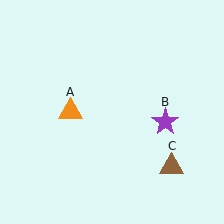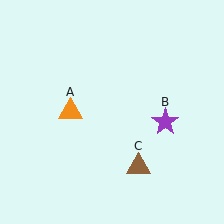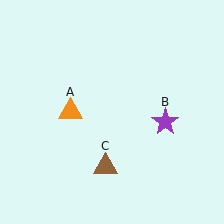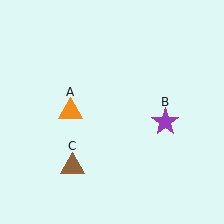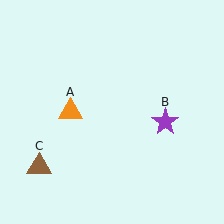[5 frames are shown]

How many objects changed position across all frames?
1 object changed position: brown triangle (object C).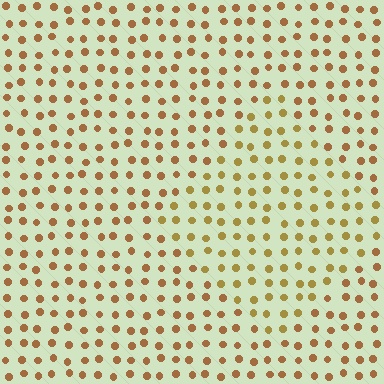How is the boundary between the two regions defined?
The boundary is defined purely by a slight shift in hue (about 23 degrees). Spacing, size, and orientation are identical on both sides.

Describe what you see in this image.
The image is filled with small brown elements in a uniform arrangement. A diamond-shaped region is visible where the elements are tinted to a slightly different hue, forming a subtle color boundary.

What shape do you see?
I see a diamond.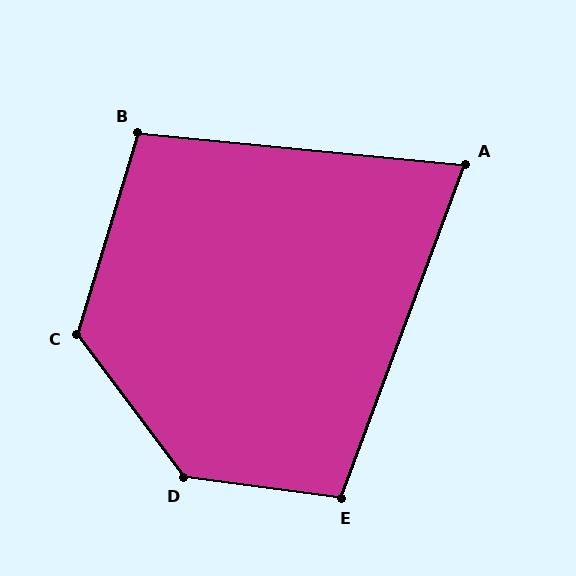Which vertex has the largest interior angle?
D, at approximately 134 degrees.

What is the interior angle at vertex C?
Approximately 126 degrees (obtuse).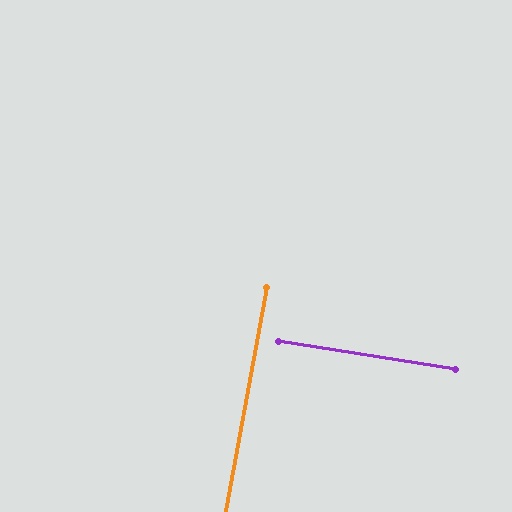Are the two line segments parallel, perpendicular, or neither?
Perpendicular — they meet at approximately 89°.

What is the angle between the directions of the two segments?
Approximately 89 degrees.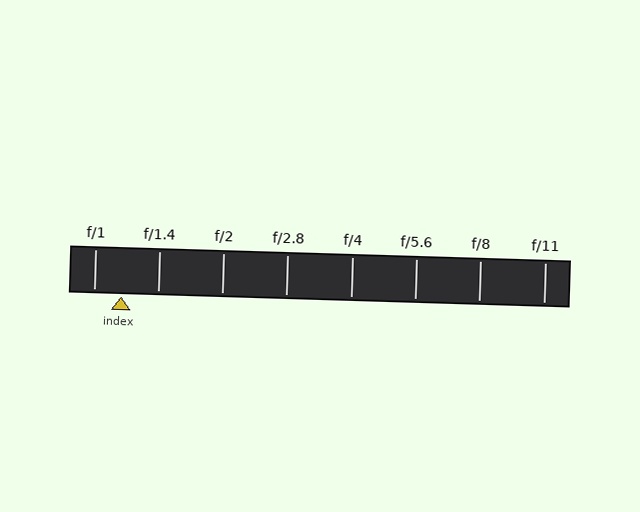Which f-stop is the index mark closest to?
The index mark is closest to f/1.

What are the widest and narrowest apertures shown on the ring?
The widest aperture shown is f/1 and the narrowest is f/11.